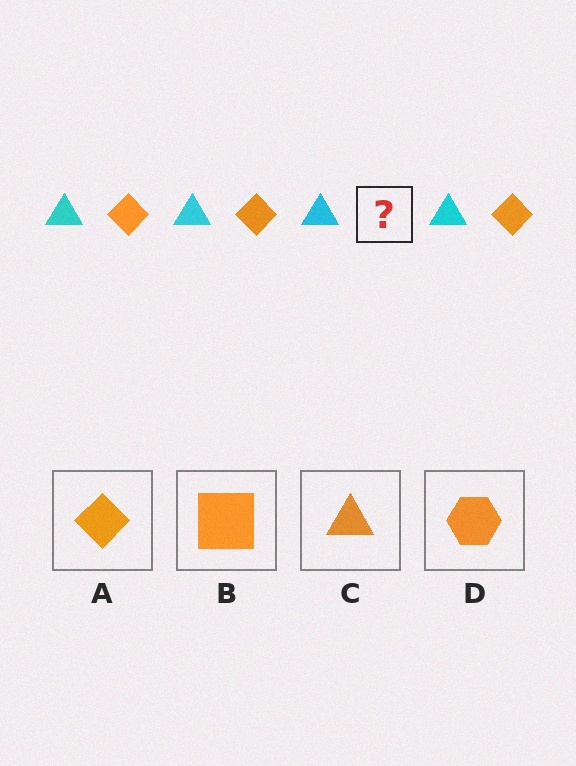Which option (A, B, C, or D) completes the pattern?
A.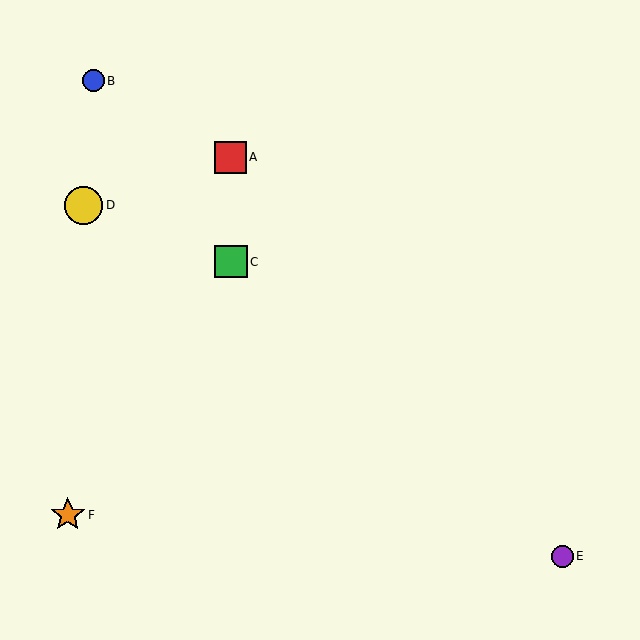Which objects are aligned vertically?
Objects A, C are aligned vertically.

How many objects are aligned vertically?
2 objects (A, C) are aligned vertically.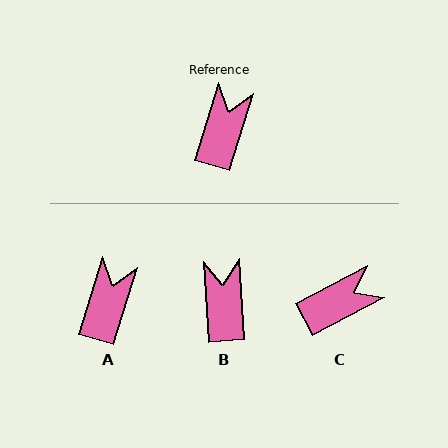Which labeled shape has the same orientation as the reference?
A.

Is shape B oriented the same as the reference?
No, it is off by about 21 degrees.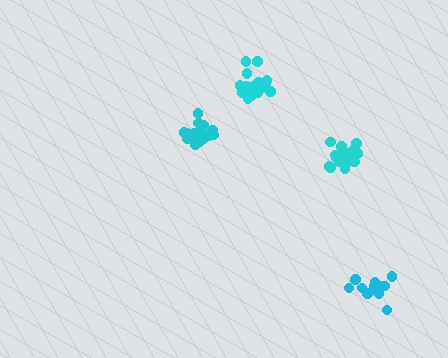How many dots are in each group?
Group 1: 16 dots, Group 2: 17 dots, Group 3: 16 dots, Group 4: 19 dots (68 total).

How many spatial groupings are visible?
There are 4 spatial groupings.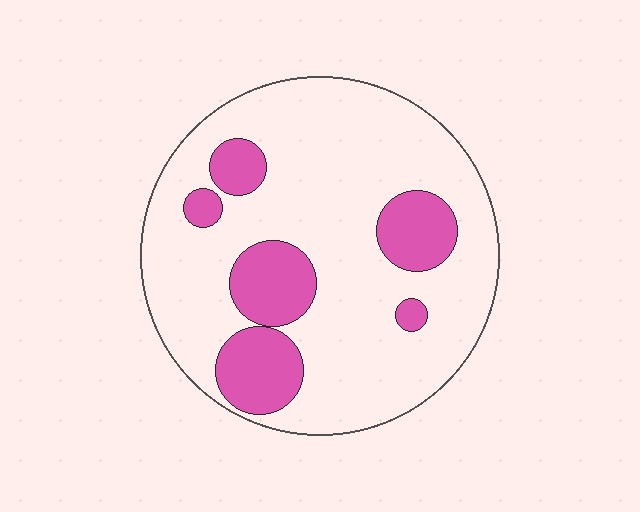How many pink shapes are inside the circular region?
6.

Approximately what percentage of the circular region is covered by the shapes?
Approximately 20%.